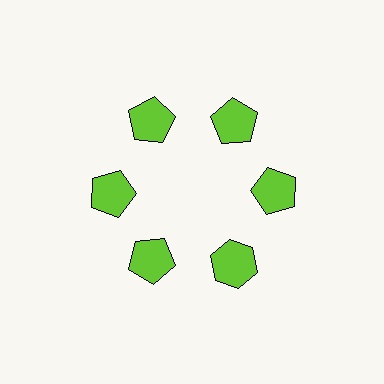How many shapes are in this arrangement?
There are 6 shapes arranged in a ring pattern.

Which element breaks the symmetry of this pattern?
The lime hexagon at roughly the 5 o'clock position breaks the symmetry. All other shapes are lime pentagons.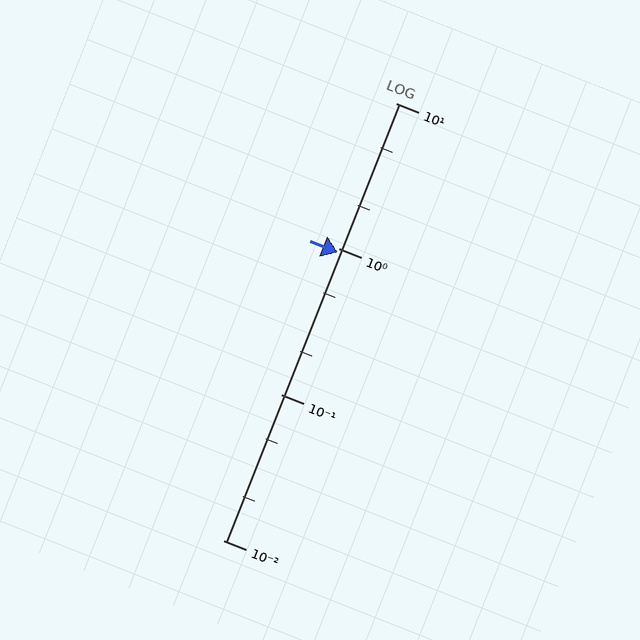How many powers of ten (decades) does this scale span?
The scale spans 3 decades, from 0.01 to 10.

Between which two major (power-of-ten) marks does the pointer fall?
The pointer is between 0.1 and 1.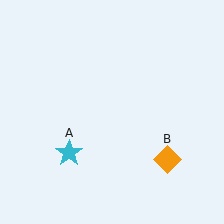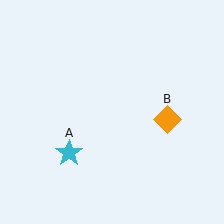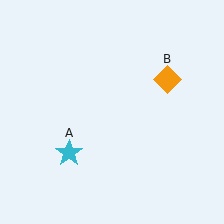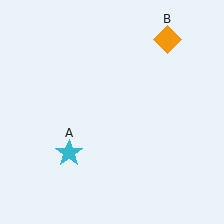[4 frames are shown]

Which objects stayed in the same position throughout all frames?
Cyan star (object A) remained stationary.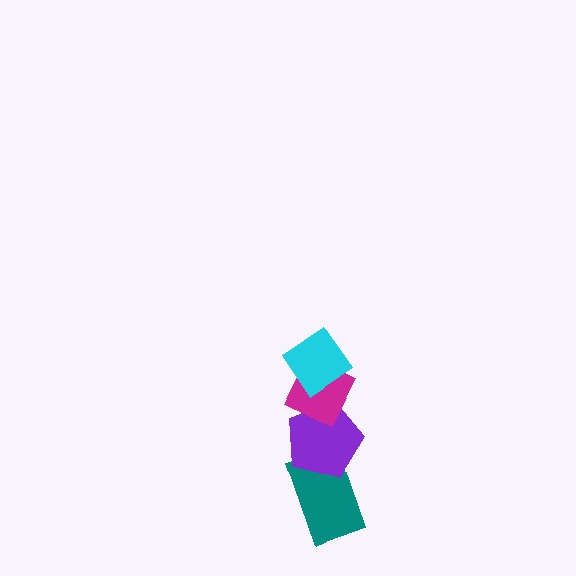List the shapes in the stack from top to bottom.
From top to bottom: the cyan diamond, the magenta diamond, the purple pentagon, the teal rectangle.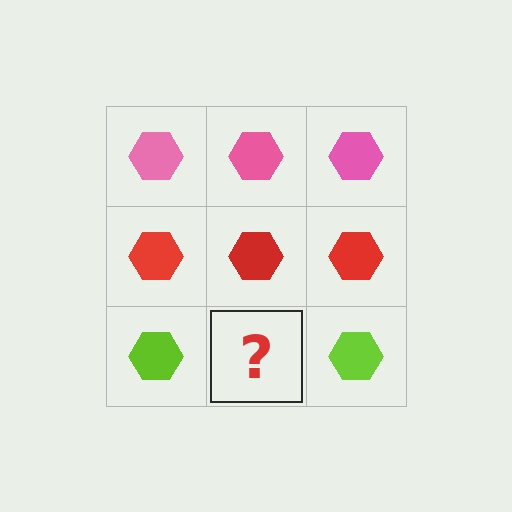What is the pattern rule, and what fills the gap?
The rule is that each row has a consistent color. The gap should be filled with a lime hexagon.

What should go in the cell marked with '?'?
The missing cell should contain a lime hexagon.